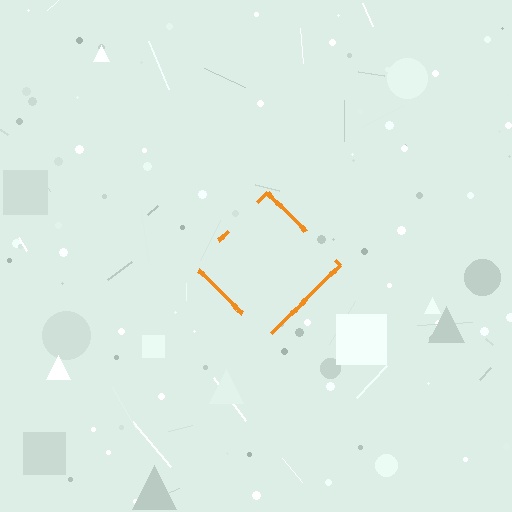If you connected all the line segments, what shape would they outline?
They would outline a diamond.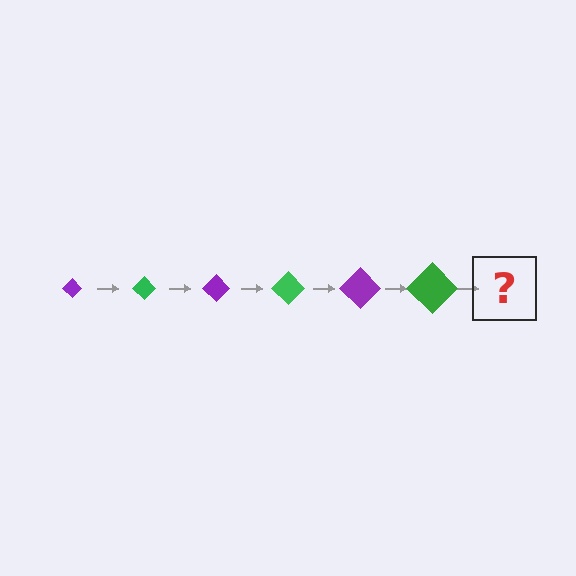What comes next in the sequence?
The next element should be a purple diamond, larger than the previous one.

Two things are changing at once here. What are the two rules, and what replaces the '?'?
The two rules are that the diamond grows larger each step and the color cycles through purple and green. The '?' should be a purple diamond, larger than the previous one.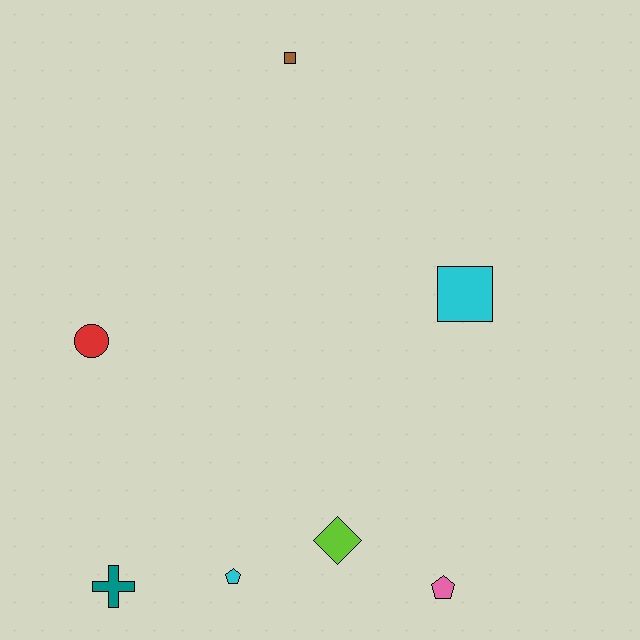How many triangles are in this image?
There are no triangles.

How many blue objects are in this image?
There are no blue objects.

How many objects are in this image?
There are 7 objects.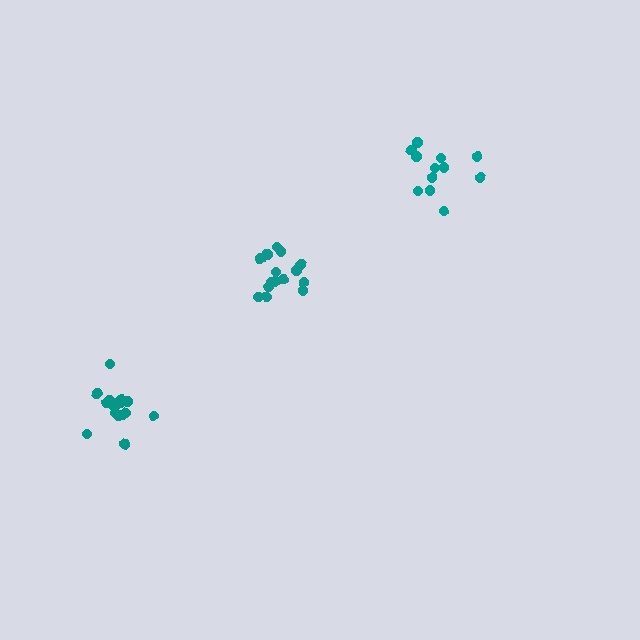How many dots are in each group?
Group 1: 16 dots, Group 2: 15 dots, Group 3: 12 dots (43 total).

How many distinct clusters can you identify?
There are 3 distinct clusters.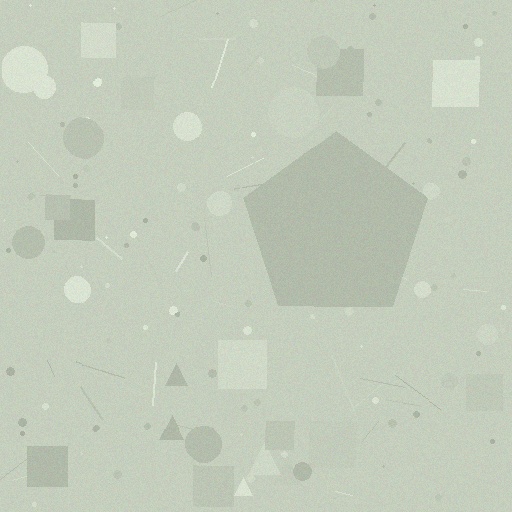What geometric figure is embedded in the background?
A pentagon is embedded in the background.